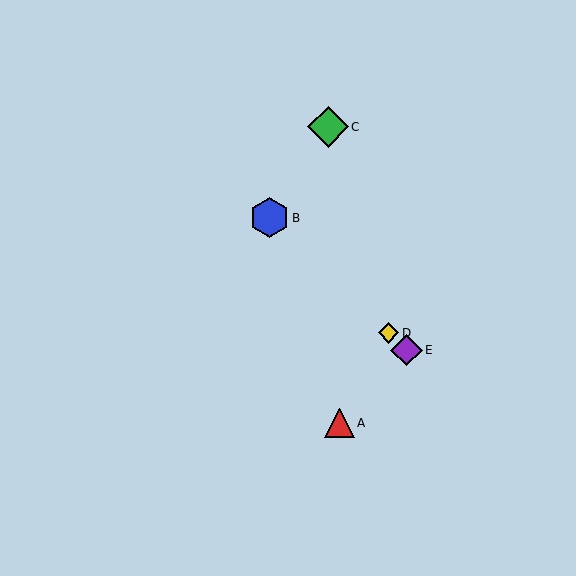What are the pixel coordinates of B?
Object B is at (269, 218).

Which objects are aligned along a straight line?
Objects B, D, E are aligned along a straight line.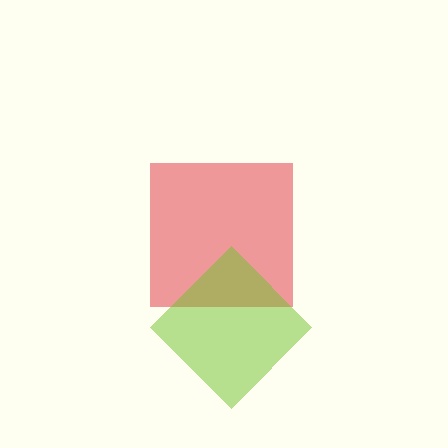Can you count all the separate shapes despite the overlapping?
Yes, there are 2 separate shapes.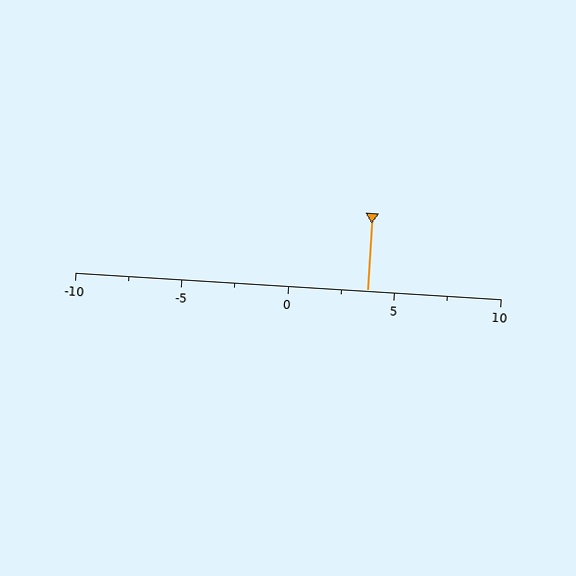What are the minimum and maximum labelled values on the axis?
The axis runs from -10 to 10.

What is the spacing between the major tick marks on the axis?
The major ticks are spaced 5 apart.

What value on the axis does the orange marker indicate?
The marker indicates approximately 3.8.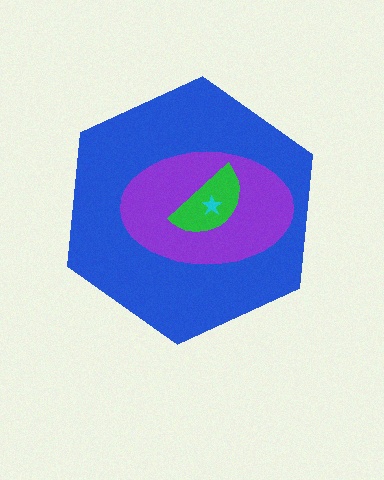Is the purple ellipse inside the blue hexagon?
Yes.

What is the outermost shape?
The blue hexagon.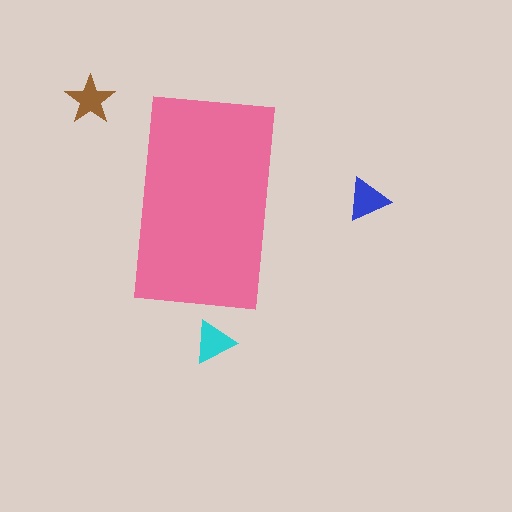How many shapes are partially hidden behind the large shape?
0 shapes are partially hidden.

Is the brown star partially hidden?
No, the brown star is fully visible.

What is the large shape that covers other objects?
A pink rectangle.